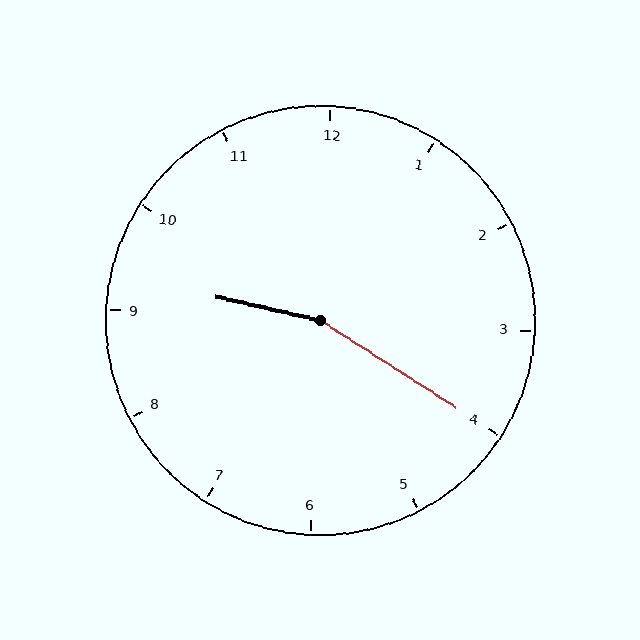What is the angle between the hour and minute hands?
Approximately 160 degrees.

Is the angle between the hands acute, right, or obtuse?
It is obtuse.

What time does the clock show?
9:20.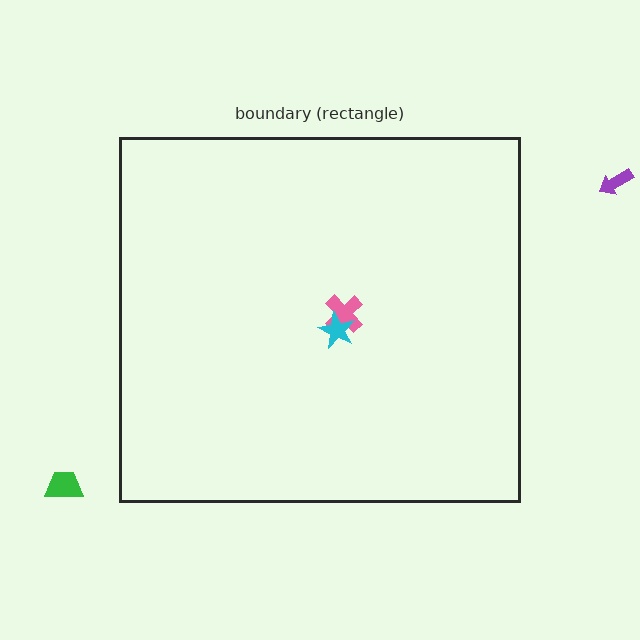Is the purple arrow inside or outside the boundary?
Outside.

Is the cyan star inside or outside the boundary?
Inside.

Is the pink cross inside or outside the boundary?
Inside.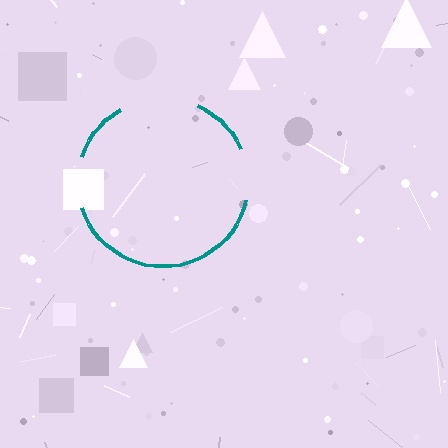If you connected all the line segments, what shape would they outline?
They would outline a circle.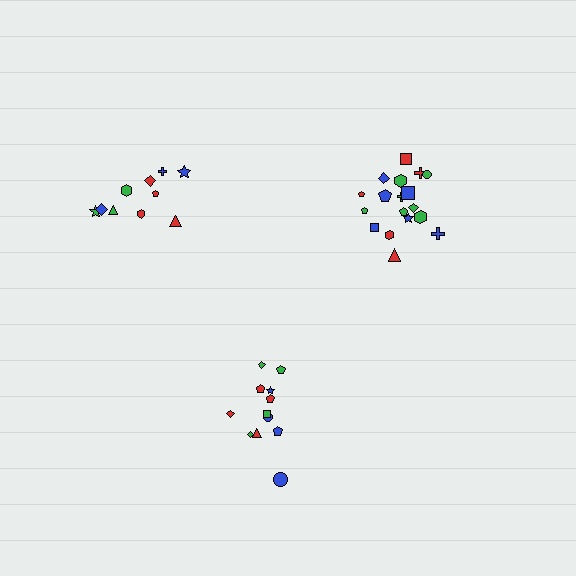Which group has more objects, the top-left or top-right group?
The top-right group.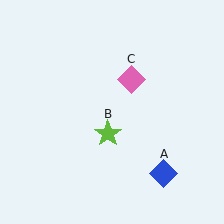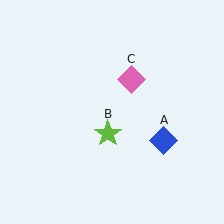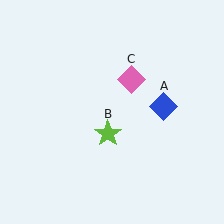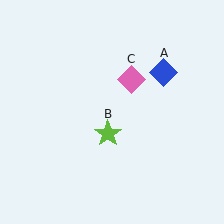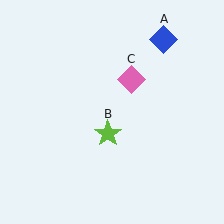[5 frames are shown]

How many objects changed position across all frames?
1 object changed position: blue diamond (object A).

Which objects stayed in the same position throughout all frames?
Lime star (object B) and pink diamond (object C) remained stationary.